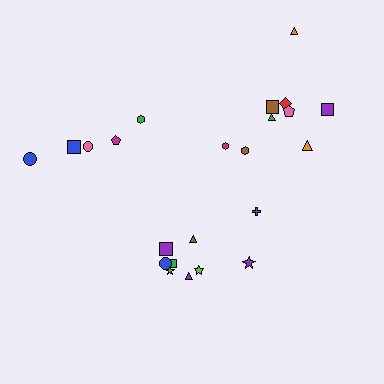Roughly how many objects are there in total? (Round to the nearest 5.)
Roughly 25 objects in total.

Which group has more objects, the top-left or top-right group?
The top-right group.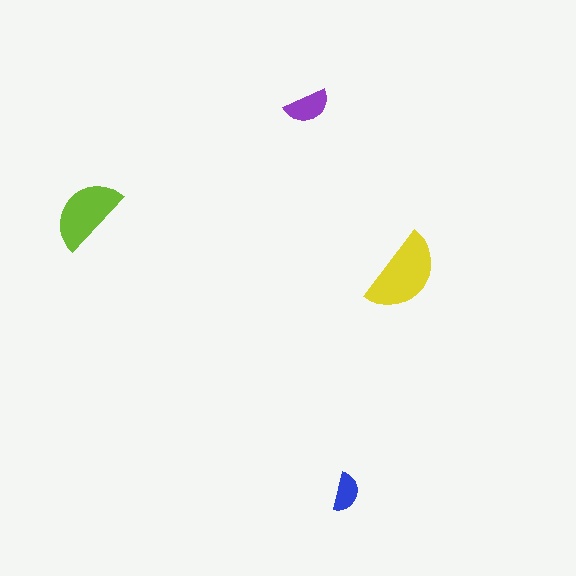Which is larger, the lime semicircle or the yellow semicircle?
The yellow one.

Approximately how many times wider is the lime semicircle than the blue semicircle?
About 2 times wider.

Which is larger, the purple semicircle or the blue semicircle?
The purple one.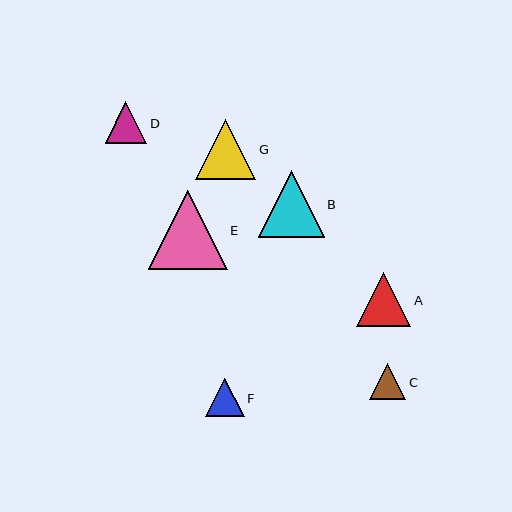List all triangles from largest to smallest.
From largest to smallest: E, B, G, A, D, F, C.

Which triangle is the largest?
Triangle E is the largest with a size of approximately 79 pixels.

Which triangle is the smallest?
Triangle C is the smallest with a size of approximately 36 pixels.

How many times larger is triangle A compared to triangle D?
Triangle A is approximately 1.3 times the size of triangle D.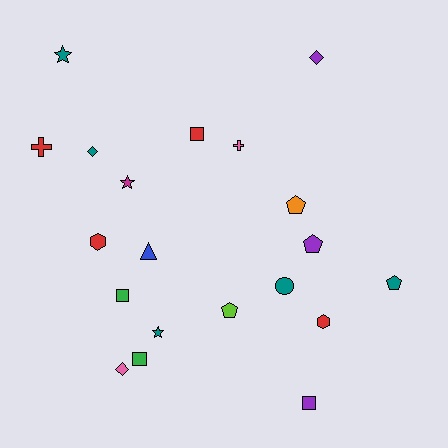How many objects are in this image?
There are 20 objects.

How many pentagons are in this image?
There are 4 pentagons.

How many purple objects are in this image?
There are 3 purple objects.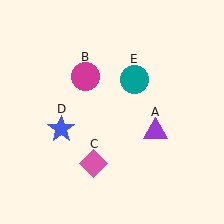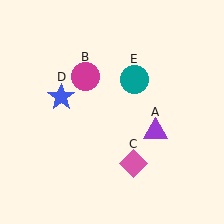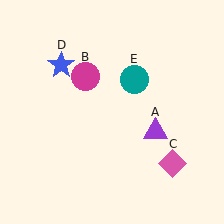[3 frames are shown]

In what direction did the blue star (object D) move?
The blue star (object D) moved up.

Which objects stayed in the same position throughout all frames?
Purple triangle (object A) and magenta circle (object B) and teal circle (object E) remained stationary.